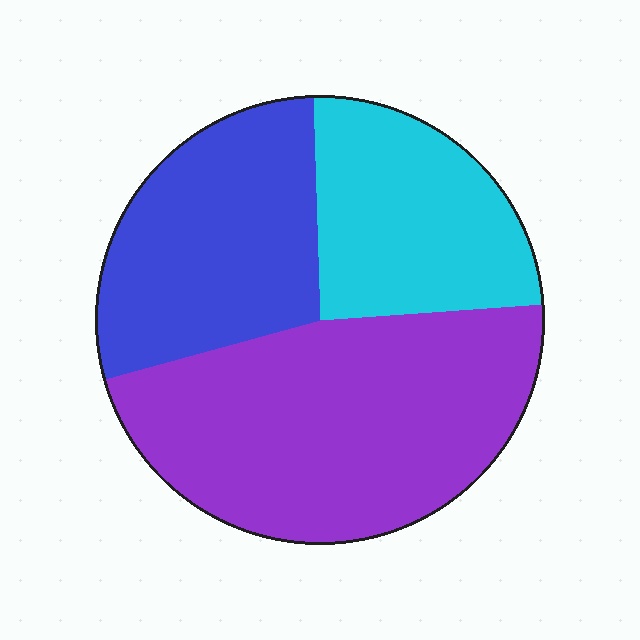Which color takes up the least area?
Cyan, at roughly 25%.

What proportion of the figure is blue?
Blue covers about 30% of the figure.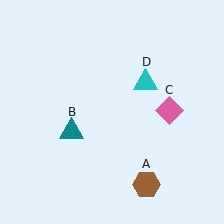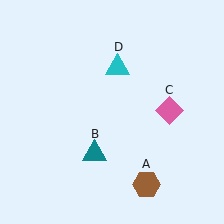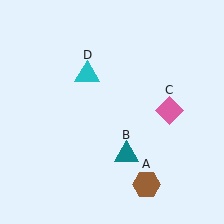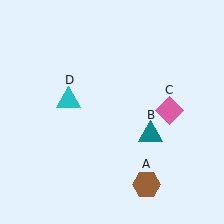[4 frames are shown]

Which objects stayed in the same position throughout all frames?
Brown hexagon (object A) and pink diamond (object C) remained stationary.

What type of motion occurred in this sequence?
The teal triangle (object B), cyan triangle (object D) rotated counterclockwise around the center of the scene.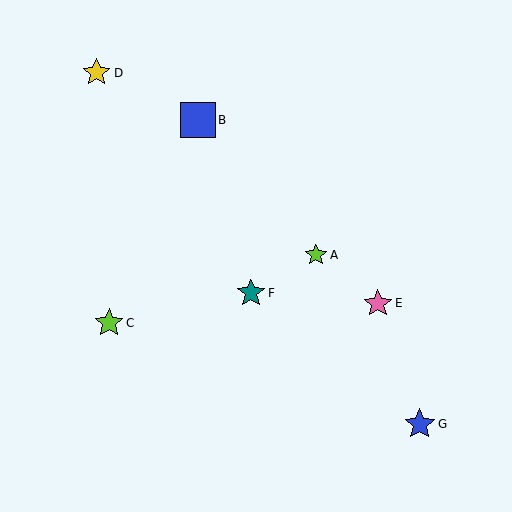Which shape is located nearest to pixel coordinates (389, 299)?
The pink star (labeled E) at (378, 303) is nearest to that location.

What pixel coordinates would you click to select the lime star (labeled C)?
Click at (109, 323) to select the lime star C.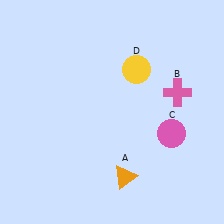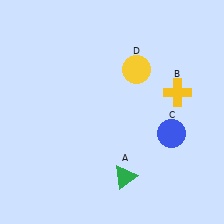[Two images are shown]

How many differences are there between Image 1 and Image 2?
There are 3 differences between the two images.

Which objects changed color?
A changed from orange to green. B changed from pink to yellow. C changed from pink to blue.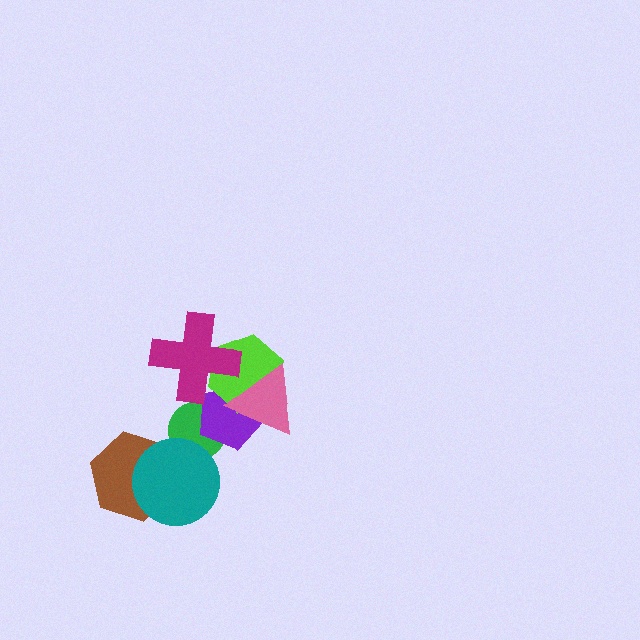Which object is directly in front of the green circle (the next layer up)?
The purple pentagon is directly in front of the green circle.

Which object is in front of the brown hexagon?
The teal circle is in front of the brown hexagon.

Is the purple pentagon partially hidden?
Yes, it is partially covered by another shape.